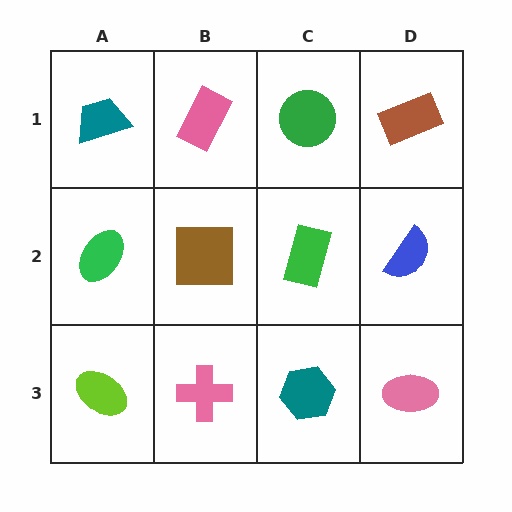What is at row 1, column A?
A teal trapezoid.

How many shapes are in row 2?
4 shapes.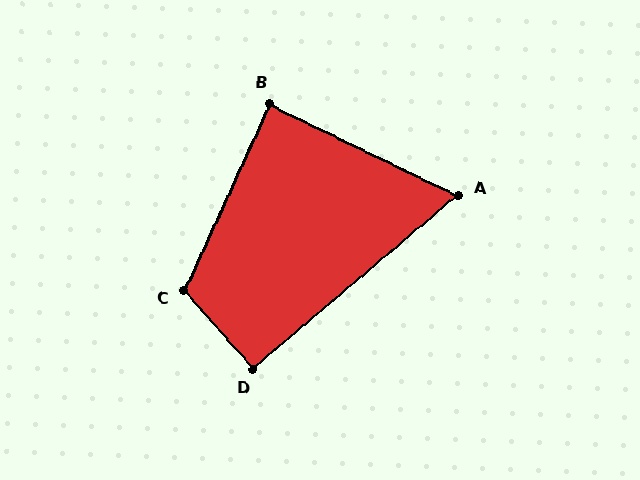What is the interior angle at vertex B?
Approximately 89 degrees (approximately right).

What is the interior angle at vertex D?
Approximately 91 degrees (approximately right).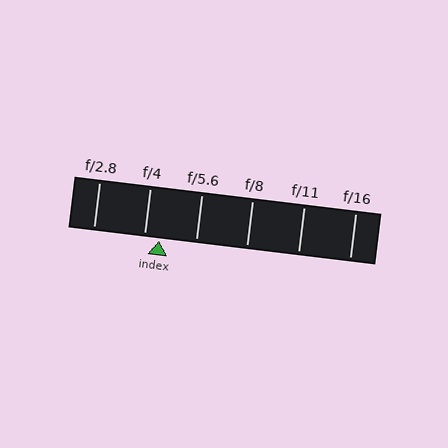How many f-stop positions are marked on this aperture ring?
There are 6 f-stop positions marked.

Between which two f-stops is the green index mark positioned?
The index mark is between f/4 and f/5.6.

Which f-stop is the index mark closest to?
The index mark is closest to f/4.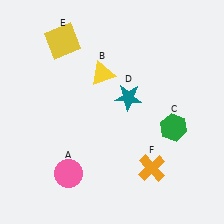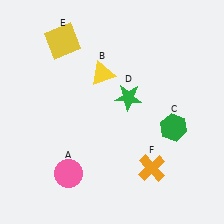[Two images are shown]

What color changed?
The star (D) changed from teal in Image 1 to green in Image 2.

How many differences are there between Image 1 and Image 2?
There is 1 difference between the two images.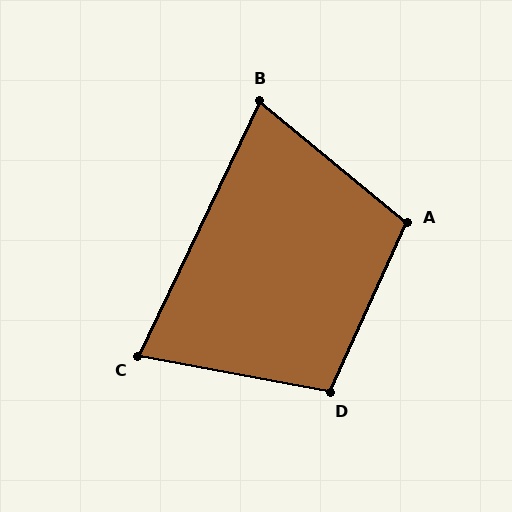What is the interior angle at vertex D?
Approximately 104 degrees (obtuse).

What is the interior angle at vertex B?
Approximately 76 degrees (acute).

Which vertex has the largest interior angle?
A, at approximately 105 degrees.